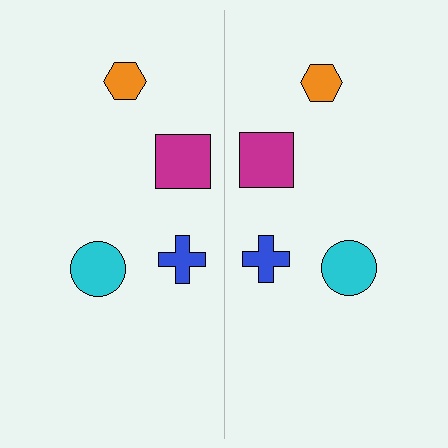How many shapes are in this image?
There are 8 shapes in this image.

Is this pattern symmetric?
Yes, this pattern has bilateral (reflection) symmetry.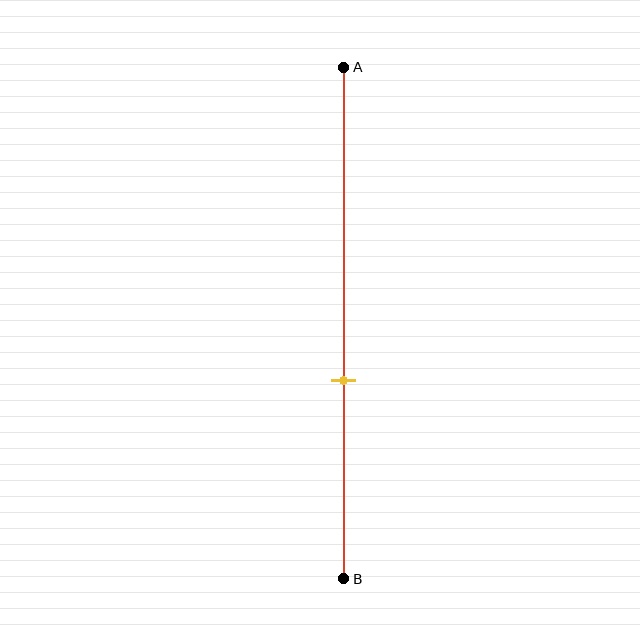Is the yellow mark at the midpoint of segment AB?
No, the mark is at about 60% from A, not at the 50% midpoint.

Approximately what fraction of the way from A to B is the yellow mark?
The yellow mark is approximately 60% of the way from A to B.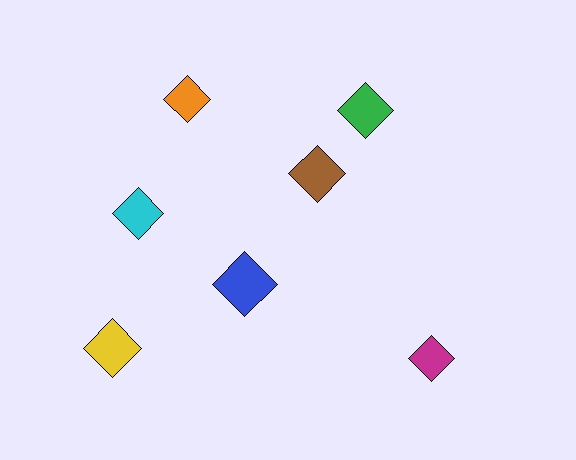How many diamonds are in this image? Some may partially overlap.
There are 7 diamonds.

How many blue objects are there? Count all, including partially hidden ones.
There is 1 blue object.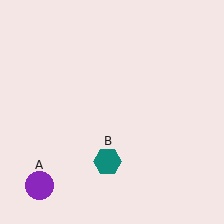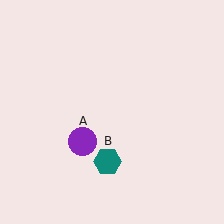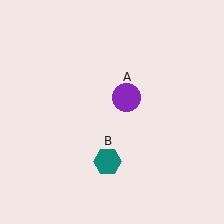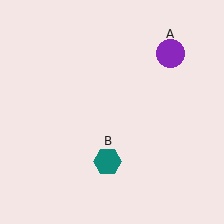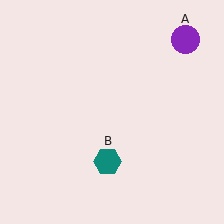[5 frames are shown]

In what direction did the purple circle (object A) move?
The purple circle (object A) moved up and to the right.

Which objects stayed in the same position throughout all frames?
Teal hexagon (object B) remained stationary.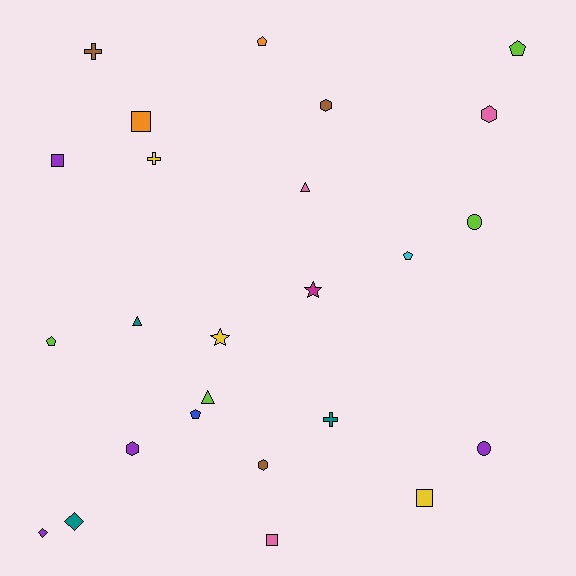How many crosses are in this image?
There are 3 crosses.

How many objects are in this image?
There are 25 objects.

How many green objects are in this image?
There are no green objects.